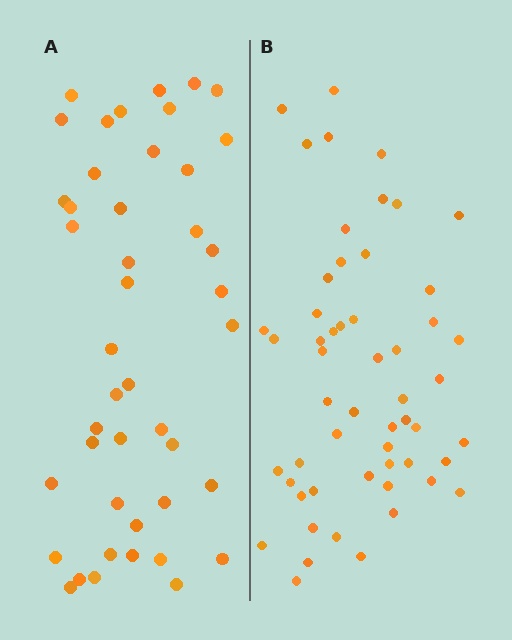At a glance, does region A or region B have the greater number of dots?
Region B (the right region) has more dots.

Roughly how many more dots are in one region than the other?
Region B has roughly 10 or so more dots than region A.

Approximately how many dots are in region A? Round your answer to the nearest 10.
About 40 dots. (The exact count is 44, which rounds to 40.)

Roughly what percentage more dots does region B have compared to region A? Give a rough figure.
About 25% more.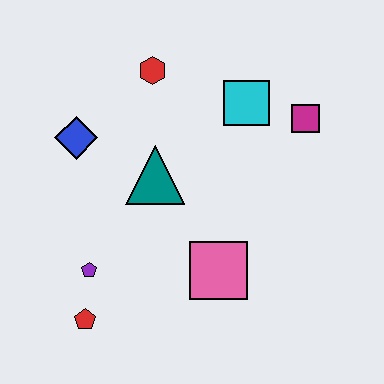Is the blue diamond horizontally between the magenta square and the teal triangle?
No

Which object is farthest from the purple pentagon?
The magenta square is farthest from the purple pentagon.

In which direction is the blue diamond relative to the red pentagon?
The blue diamond is above the red pentagon.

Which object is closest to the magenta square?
The cyan square is closest to the magenta square.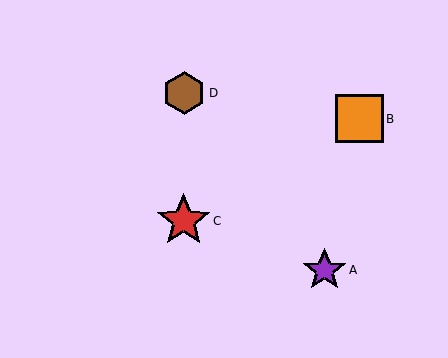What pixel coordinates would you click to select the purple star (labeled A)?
Click at (324, 270) to select the purple star A.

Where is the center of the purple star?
The center of the purple star is at (324, 270).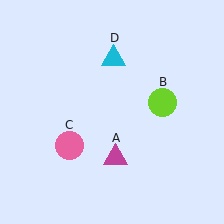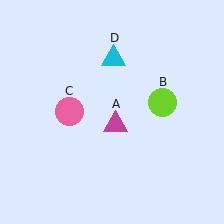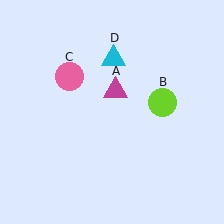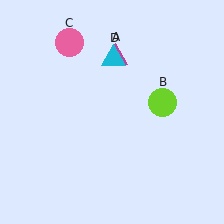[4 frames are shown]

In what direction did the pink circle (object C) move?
The pink circle (object C) moved up.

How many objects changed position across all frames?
2 objects changed position: magenta triangle (object A), pink circle (object C).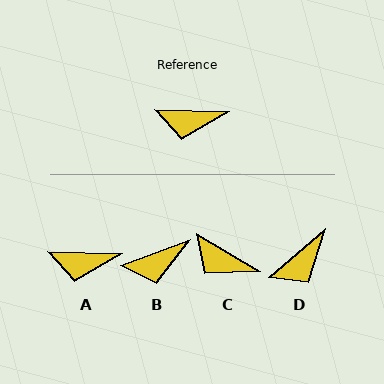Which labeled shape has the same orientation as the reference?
A.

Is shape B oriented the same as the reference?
No, it is off by about 21 degrees.